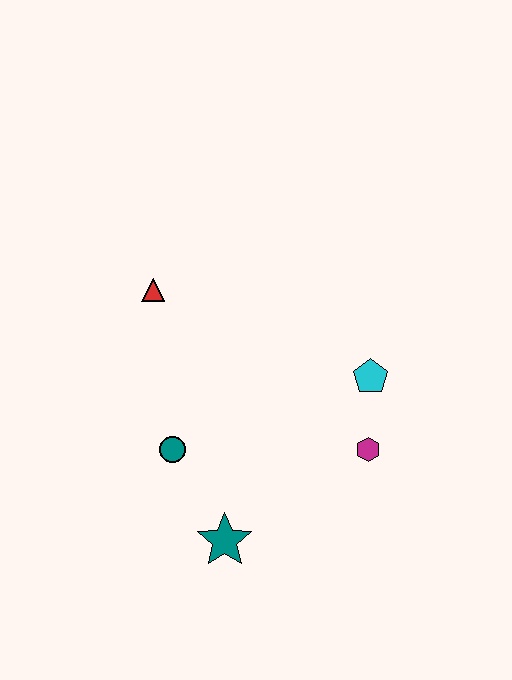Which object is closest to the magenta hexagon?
The cyan pentagon is closest to the magenta hexagon.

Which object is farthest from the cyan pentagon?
The red triangle is farthest from the cyan pentagon.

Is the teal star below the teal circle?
Yes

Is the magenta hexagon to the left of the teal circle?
No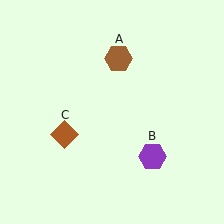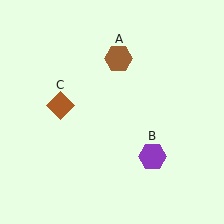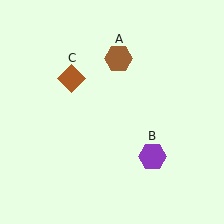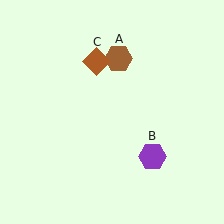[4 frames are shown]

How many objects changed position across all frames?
1 object changed position: brown diamond (object C).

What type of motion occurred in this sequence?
The brown diamond (object C) rotated clockwise around the center of the scene.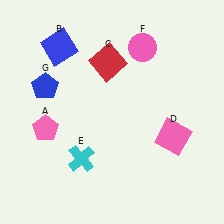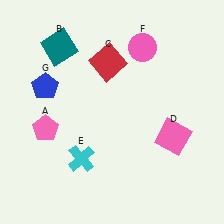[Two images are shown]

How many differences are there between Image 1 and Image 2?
There is 1 difference between the two images.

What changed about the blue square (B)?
In Image 1, B is blue. In Image 2, it changed to teal.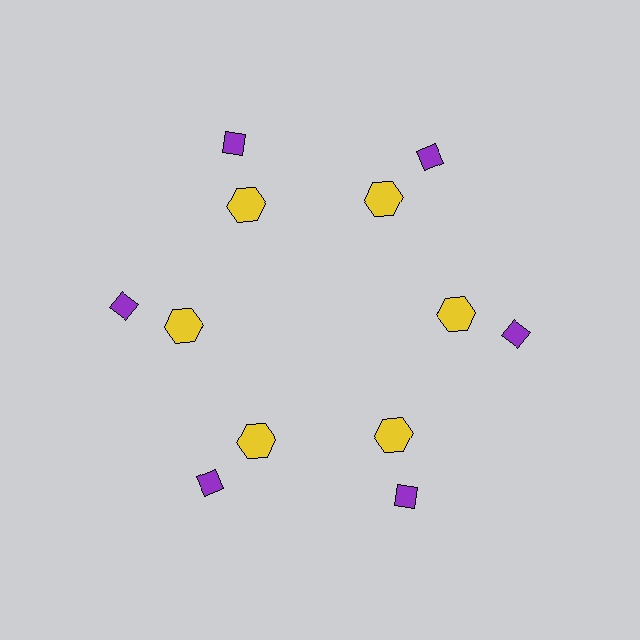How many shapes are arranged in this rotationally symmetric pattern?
There are 12 shapes, arranged in 6 groups of 2.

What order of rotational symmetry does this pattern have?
This pattern has 6-fold rotational symmetry.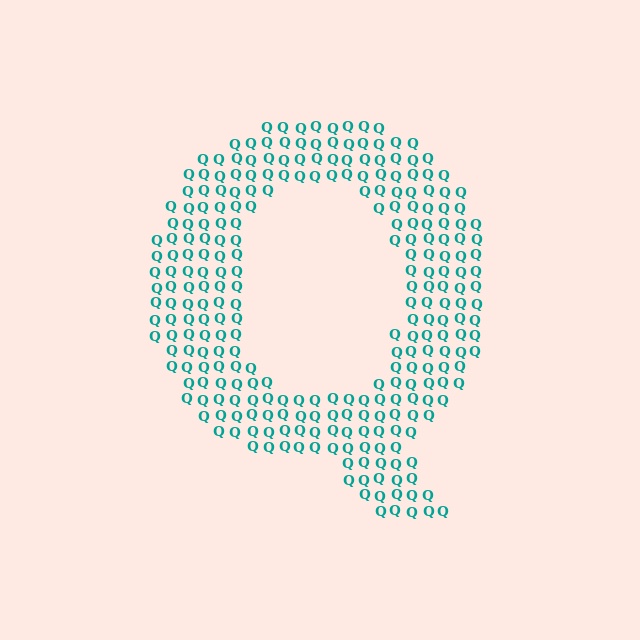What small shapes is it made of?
It is made of small letter Q's.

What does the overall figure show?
The overall figure shows the letter Q.